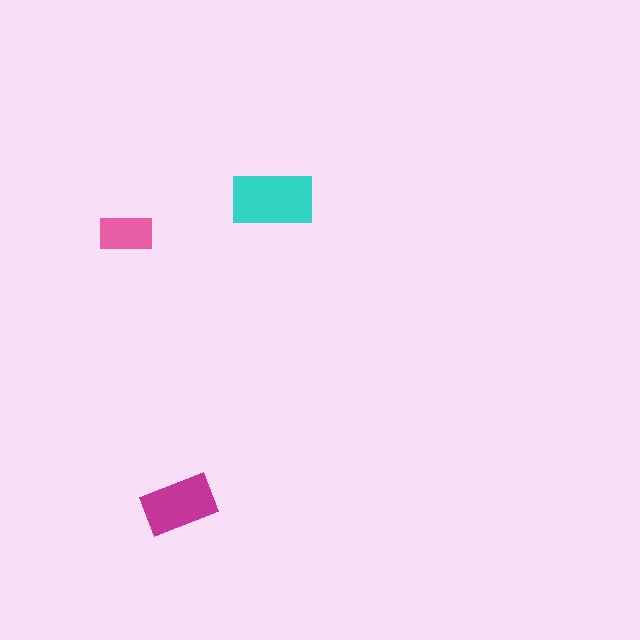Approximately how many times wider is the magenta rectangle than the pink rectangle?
About 1.5 times wider.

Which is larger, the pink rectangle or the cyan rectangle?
The cyan one.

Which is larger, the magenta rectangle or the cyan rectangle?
The cyan one.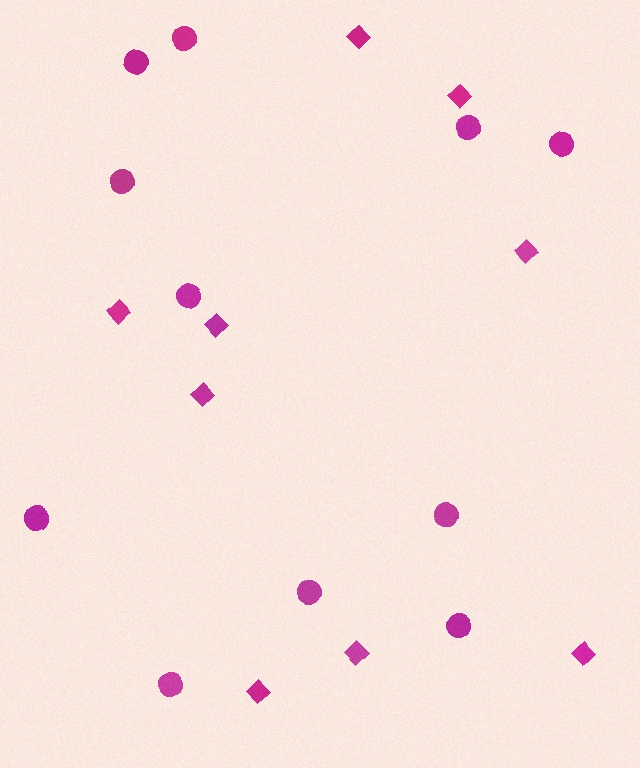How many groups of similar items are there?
There are 2 groups: one group of diamonds (9) and one group of circles (11).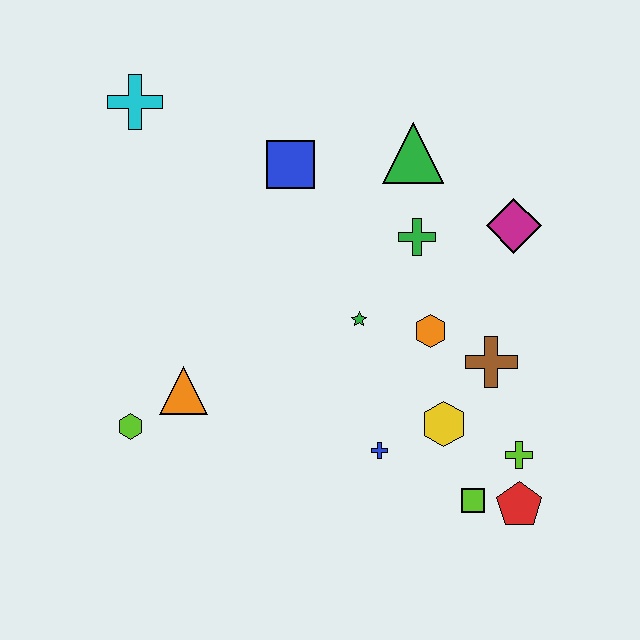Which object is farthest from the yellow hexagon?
The cyan cross is farthest from the yellow hexagon.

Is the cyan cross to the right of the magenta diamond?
No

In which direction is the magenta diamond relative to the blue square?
The magenta diamond is to the right of the blue square.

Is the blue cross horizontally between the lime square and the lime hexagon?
Yes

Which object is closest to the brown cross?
The orange hexagon is closest to the brown cross.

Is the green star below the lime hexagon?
No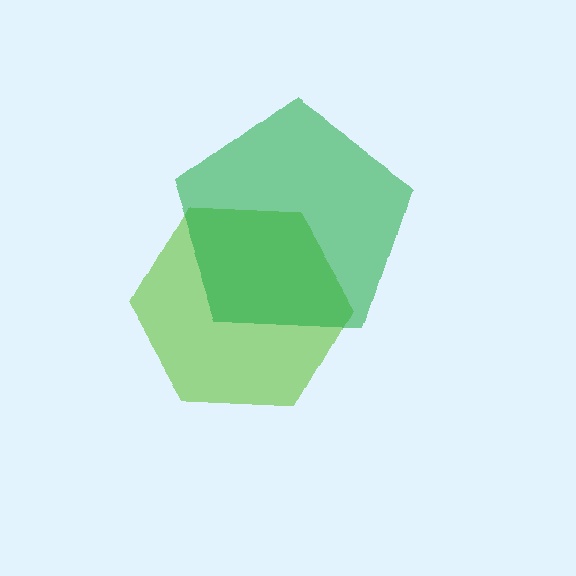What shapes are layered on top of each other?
The layered shapes are: a lime hexagon, a green pentagon.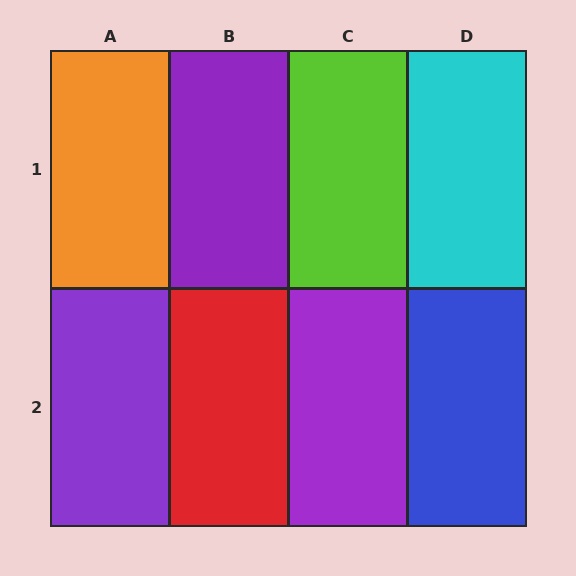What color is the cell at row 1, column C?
Lime.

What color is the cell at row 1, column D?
Cyan.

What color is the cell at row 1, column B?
Purple.